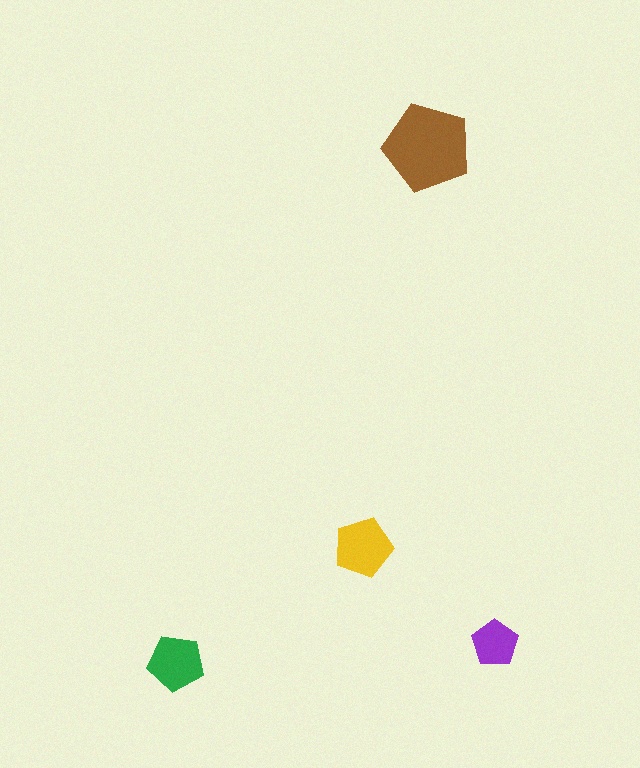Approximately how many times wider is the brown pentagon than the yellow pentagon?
About 1.5 times wider.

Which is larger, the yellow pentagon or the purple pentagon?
The yellow one.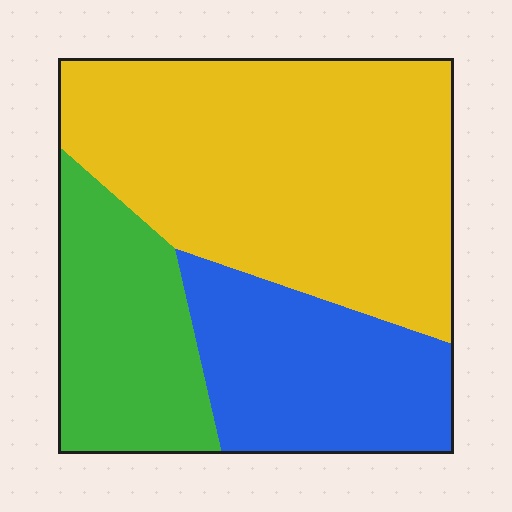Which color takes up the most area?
Yellow, at roughly 55%.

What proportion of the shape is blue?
Blue takes up about one quarter (1/4) of the shape.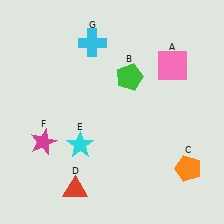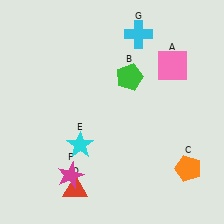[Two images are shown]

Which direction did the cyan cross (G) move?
The cyan cross (G) moved right.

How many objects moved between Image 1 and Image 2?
2 objects moved between the two images.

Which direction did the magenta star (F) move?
The magenta star (F) moved down.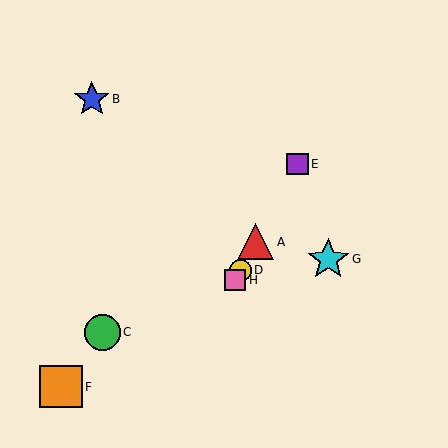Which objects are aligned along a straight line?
Objects A, D, E, H are aligned along a straight line.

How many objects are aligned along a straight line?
4 objects (A, D, E, H) are aligned along a straight line.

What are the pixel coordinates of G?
Object G is at (328, 259).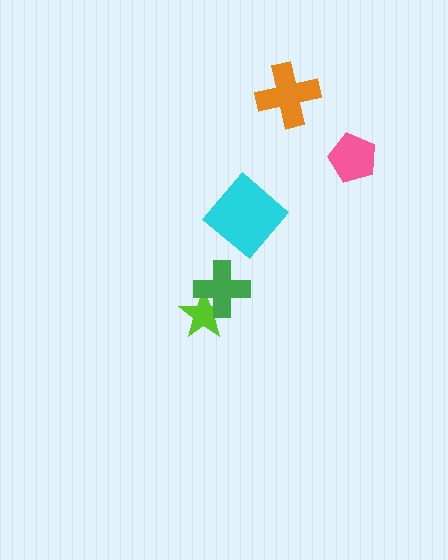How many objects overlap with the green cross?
1 object overlaps with the green cross.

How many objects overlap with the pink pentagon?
0 objects overlap with the pink pentagon.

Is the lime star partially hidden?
Yes, it is partially covered by another shape.